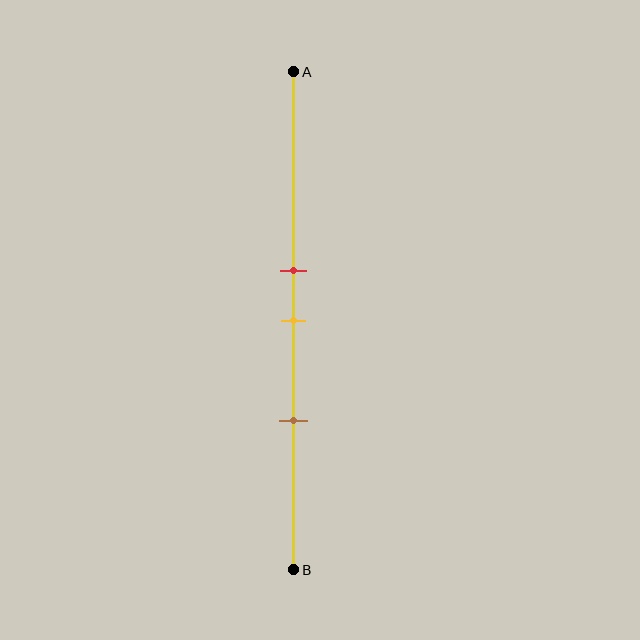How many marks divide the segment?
There are 3 marks dividing the segment.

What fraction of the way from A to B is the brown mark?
The brown mark is approximately 70% (0.7) of the way from A to B.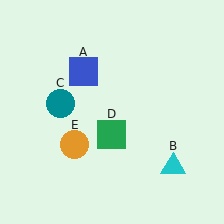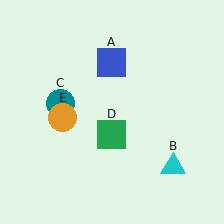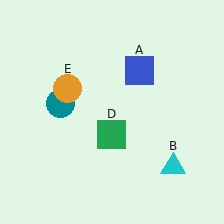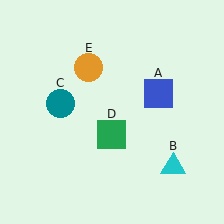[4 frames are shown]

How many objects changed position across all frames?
2 objects changed position: blue square (object A), orange circle (object E).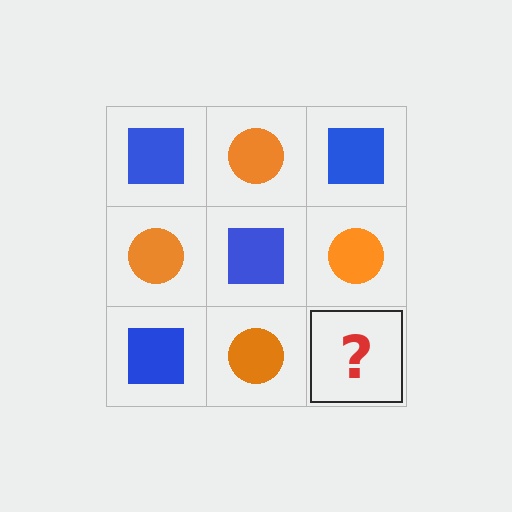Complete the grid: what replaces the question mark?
The question mark should be replaced with a blue square.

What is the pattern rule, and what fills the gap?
The rule is that it alternates blue square and orange circle in a checkerboard pattern. The gap should be filled with a blue square.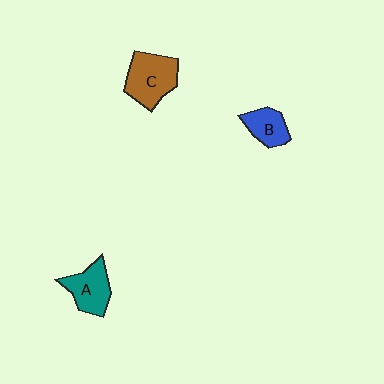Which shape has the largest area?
Shape C (brown).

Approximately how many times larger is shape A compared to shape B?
Approximately 1.3 times.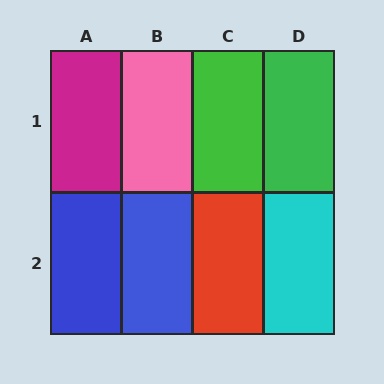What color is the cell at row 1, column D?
Green.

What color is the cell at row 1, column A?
Magenta.